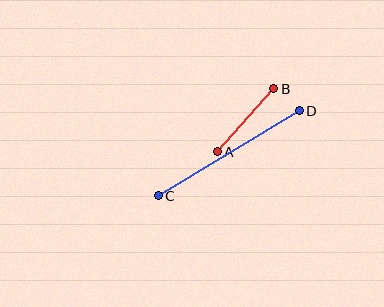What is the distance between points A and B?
The distance is approximately 85 pixels.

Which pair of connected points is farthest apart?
Points C and D are farthest apart.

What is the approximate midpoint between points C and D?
The midpoint is at approximately (229, 153) pixels.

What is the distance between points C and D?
The distance is approximately 164 pixels.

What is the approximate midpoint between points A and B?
The midpoint is at approximately (246, 120) pixels.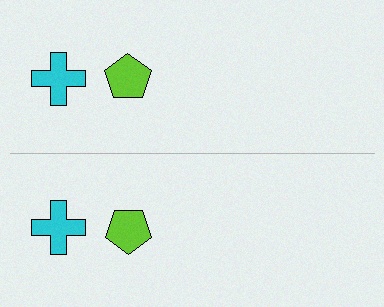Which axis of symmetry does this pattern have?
The pattern has a horizontal axis of symmetry running through the center of the image.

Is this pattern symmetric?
Yes, this pattern has bilateral (reflection) symmetry.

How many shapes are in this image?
There are 4 shapes in this image.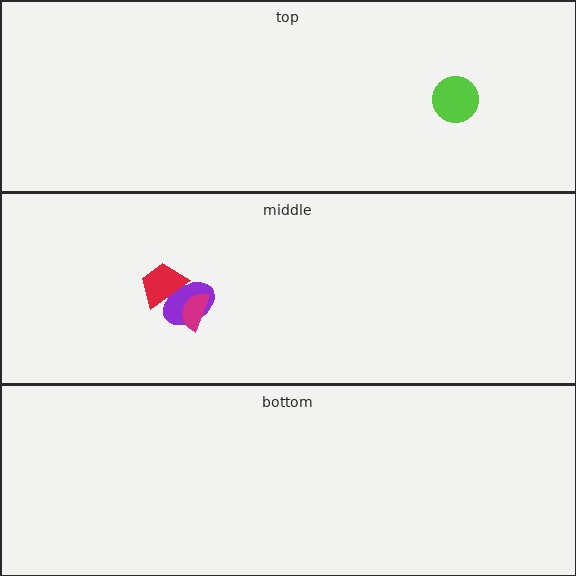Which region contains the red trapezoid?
The middle region.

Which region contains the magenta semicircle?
The middle region.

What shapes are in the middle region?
The purple ellipse, the red trapezoid, the magenta semicircle.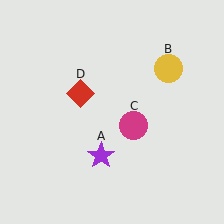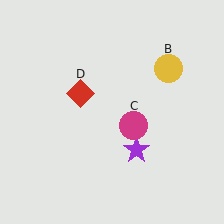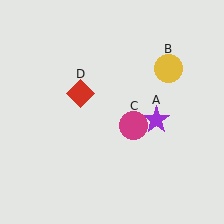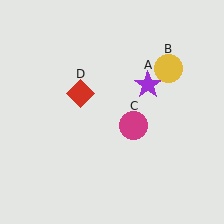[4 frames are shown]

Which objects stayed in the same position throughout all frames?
Yellow circle (object B) and magenta circle (object C) and red diamond (object D) remained stationary.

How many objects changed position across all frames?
1 object changed position: purple star (object A).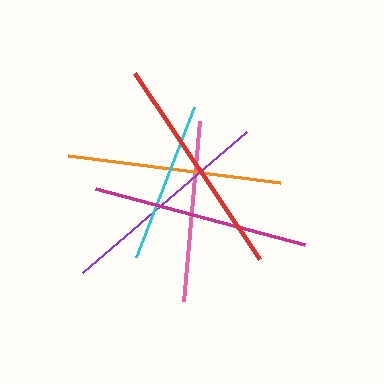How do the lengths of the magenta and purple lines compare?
The magenta and purple lines are approximately the same length.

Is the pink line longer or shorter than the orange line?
The orange line is longer than the pink line.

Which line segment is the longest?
The red line is the longest at approximately 223 pixels.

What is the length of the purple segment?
The purple segment is approximately 216 pixels long.